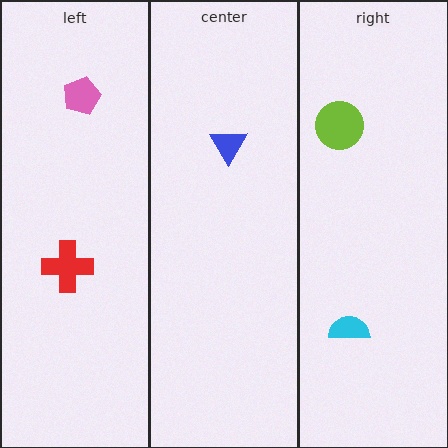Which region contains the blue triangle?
The center region.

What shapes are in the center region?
The blue triangle.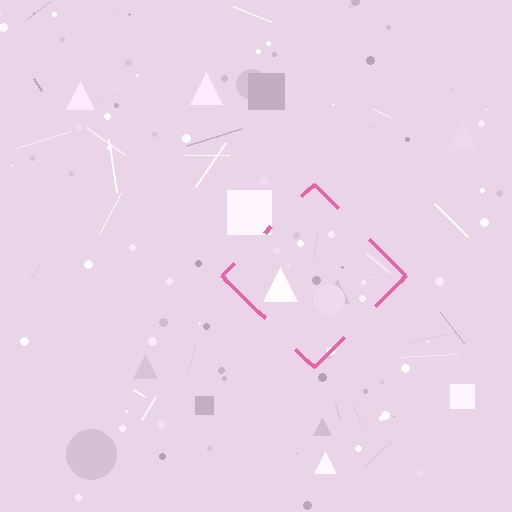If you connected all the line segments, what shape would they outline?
They would outline a diamond.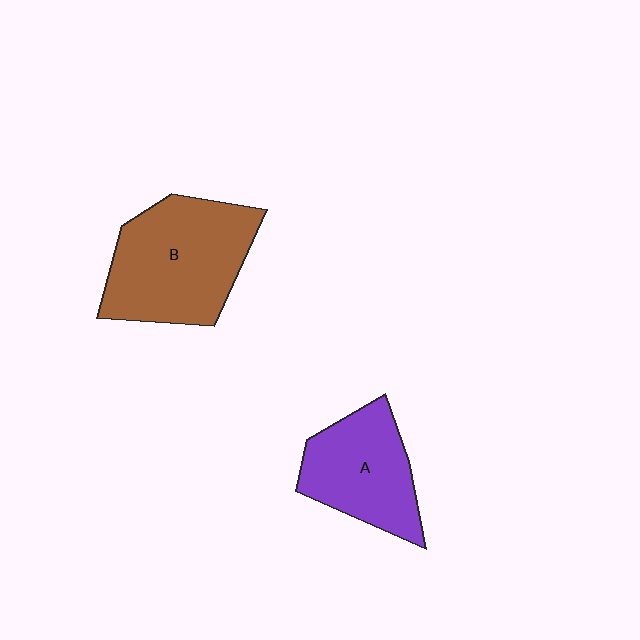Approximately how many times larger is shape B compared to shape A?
Approximately 1.4 times.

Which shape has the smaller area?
Shape A (purple).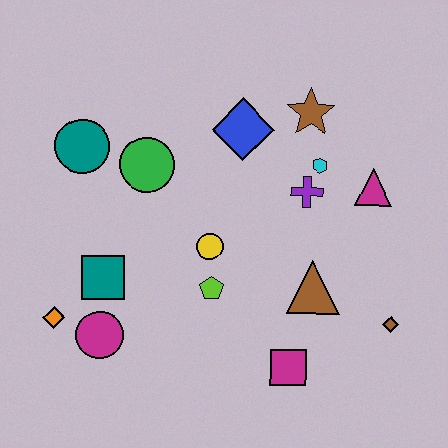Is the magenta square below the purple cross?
Yes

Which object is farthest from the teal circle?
The brown diamond is farthest from the teal circle.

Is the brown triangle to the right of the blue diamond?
Yes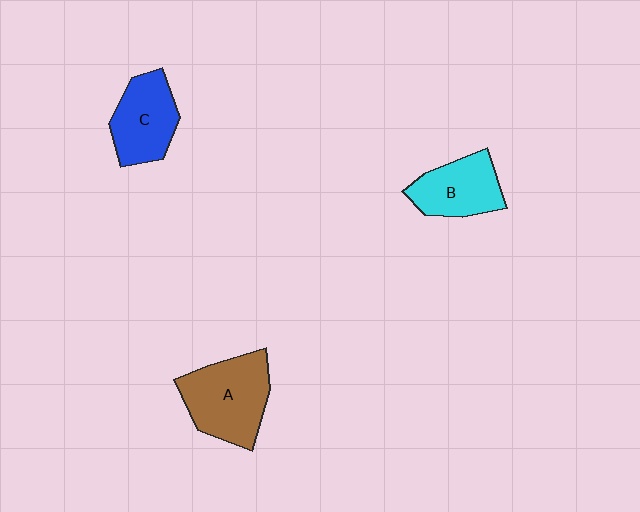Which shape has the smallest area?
Shape B (cyan).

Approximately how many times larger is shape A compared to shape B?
Approximately 1.4 times.